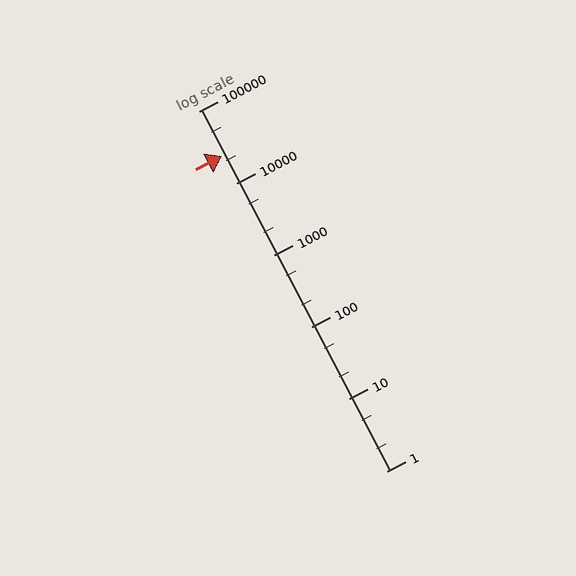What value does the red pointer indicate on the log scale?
The pointer indicates approximately 24000.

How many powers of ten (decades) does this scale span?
The scale spans 5 decades, from 1 to 100000.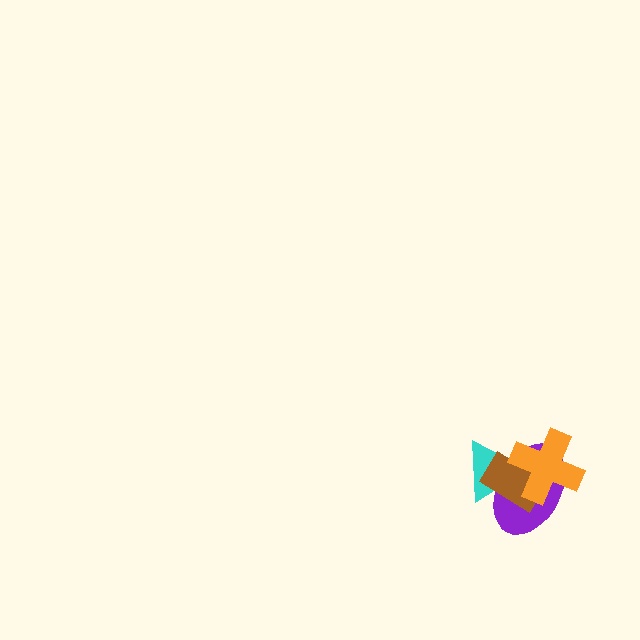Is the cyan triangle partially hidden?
Yes, it is partially covered by another shape.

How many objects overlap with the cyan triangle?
3 objects overlap with the cyan triangle.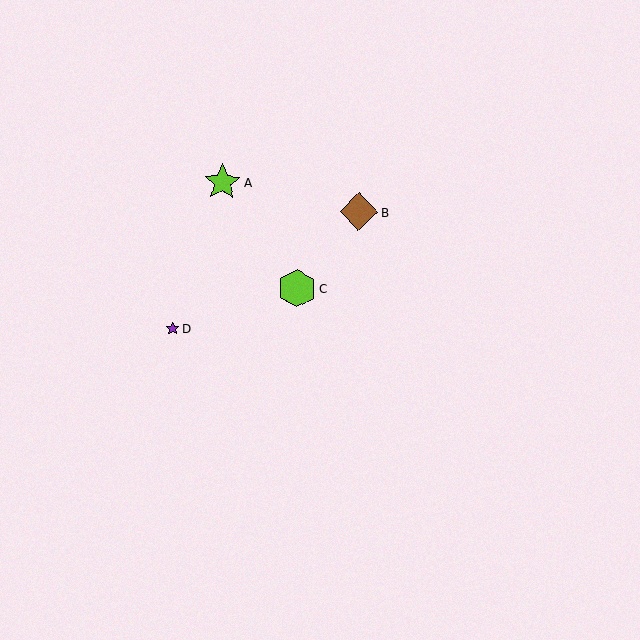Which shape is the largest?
The brown diamond (labeled B) is the largest.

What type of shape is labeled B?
Shape B is a brown diamond.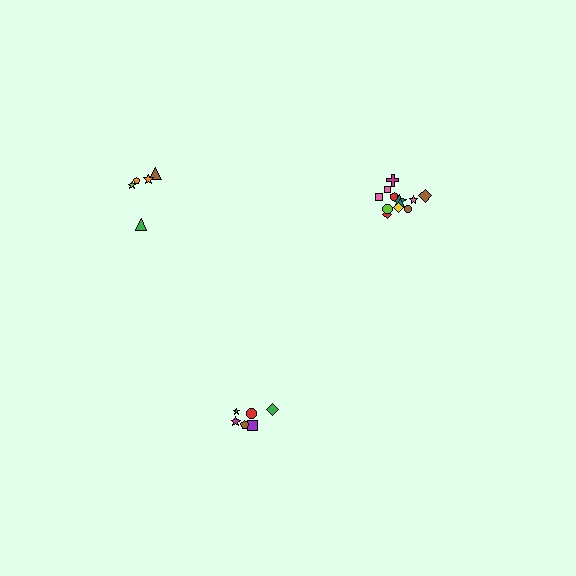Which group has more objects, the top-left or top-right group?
The top-right group.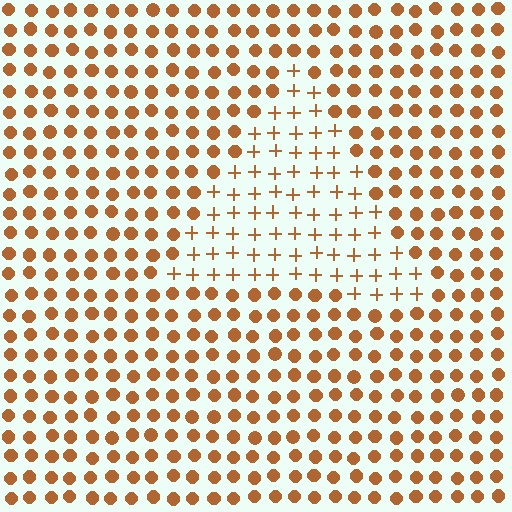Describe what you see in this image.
The image is filled with small brown elements arranged in a uniform grid. A triangle-shaped region contains plus signs, while the surrounding area contains circles. The boundary is defined purely by the change in element shape.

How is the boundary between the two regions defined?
The boundary is defined by a change in element shape: plus signs inside vs. circles outside. All elements share the same color and spacing.